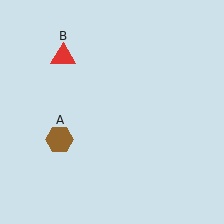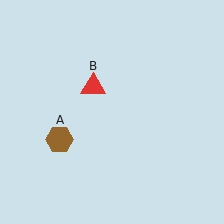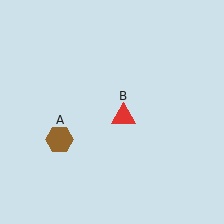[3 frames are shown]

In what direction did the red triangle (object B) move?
The red triangle (object B) moved down and to the right.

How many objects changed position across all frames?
1 object changed position: red triangle (object B).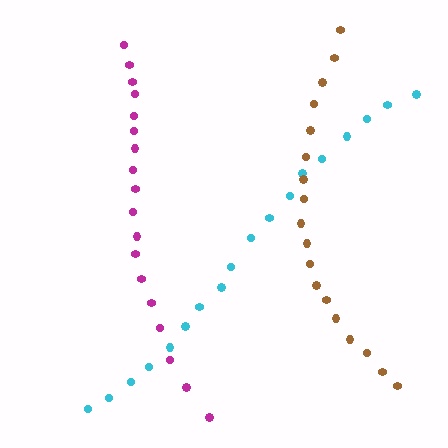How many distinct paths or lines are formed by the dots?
There are 3 distinct paths.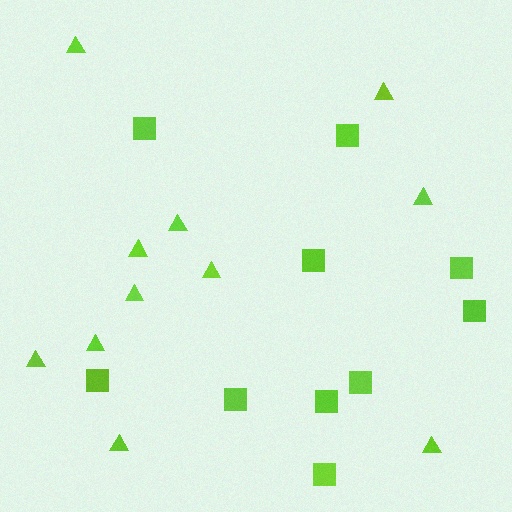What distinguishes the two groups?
There are 2 groups: one group of triangles (11) and one group of squares (10).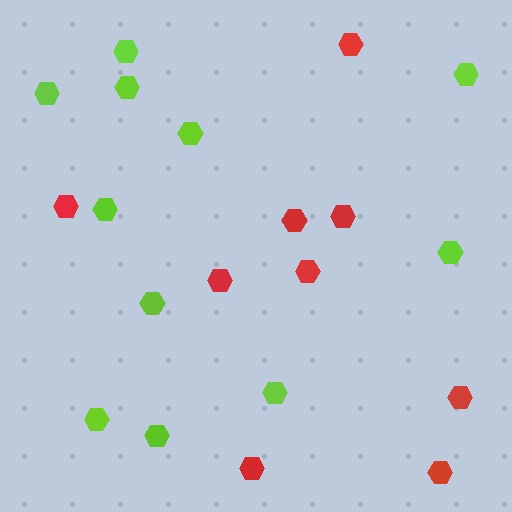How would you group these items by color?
There are 2 groups: one group of lime hexagons (11) and one group of red hexagons (9).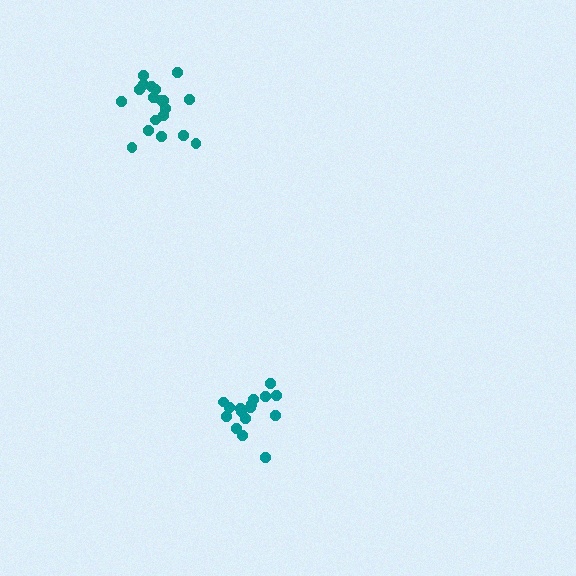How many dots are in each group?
Group 1: 16 dots, Group 2: 19 dots (35 total).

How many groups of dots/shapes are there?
There are 2 groups.